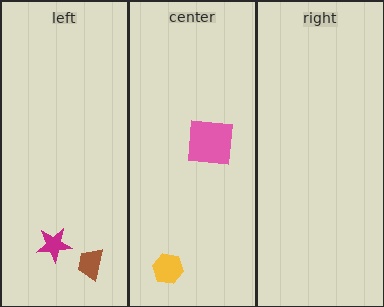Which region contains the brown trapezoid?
The left region.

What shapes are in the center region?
The yellow hexagon, the pink square.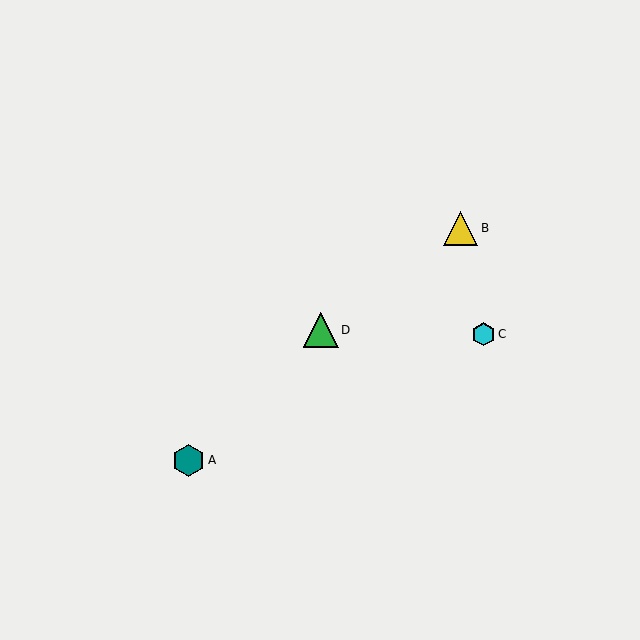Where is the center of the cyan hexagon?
The center of the cyan hexagon is at (483, 334).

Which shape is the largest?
The green triangle (labeled D) is the largest.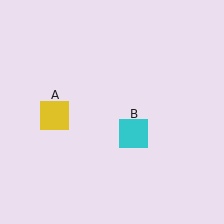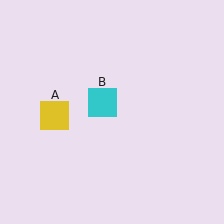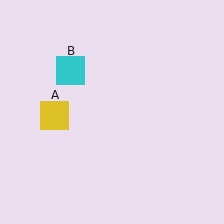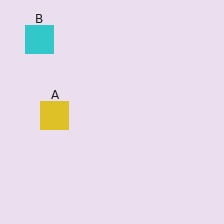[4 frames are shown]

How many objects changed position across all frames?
1 object changed position: cyan square (object B).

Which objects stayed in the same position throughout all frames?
Yellow square (object A) remained stationary.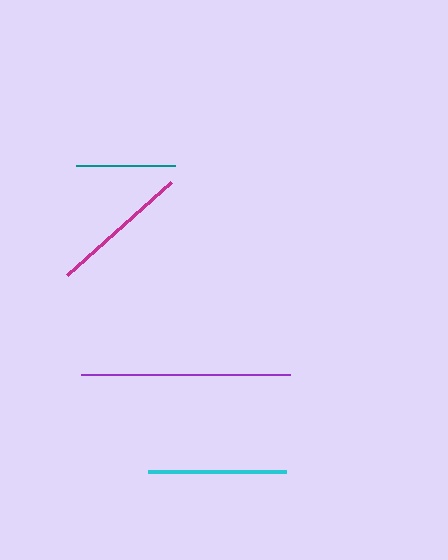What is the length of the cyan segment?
The cyan segment is approximately 138 pixels long.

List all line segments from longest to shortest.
From longest to shortest: purple, magenta, cyan, teal.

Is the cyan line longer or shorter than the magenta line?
The magenta line is longer than the cyan line.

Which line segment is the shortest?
The teal line is the shortest at approximately 99 pixels.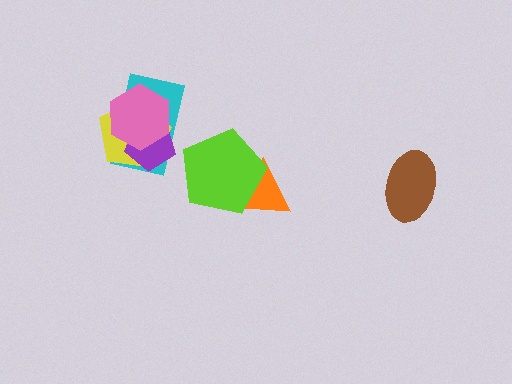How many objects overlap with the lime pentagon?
1 object overlaps with the lime pentagon.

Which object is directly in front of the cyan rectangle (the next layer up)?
The yellow pentagon is directly in front of the cyan rectangle.